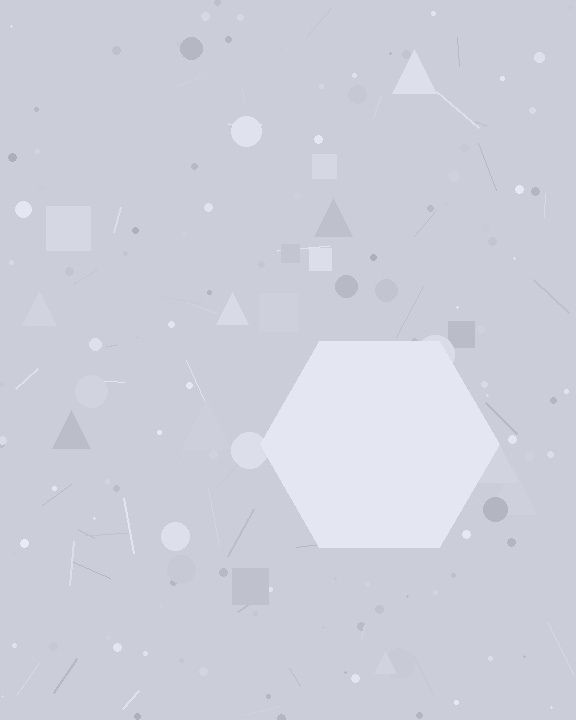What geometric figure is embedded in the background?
A hexagon is embedded in the background.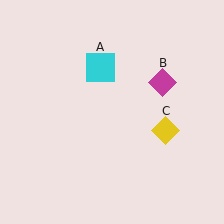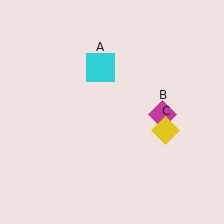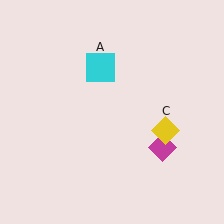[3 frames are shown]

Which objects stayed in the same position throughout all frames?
Cyan square (object A) and yellow diamond (object C) remained stationary.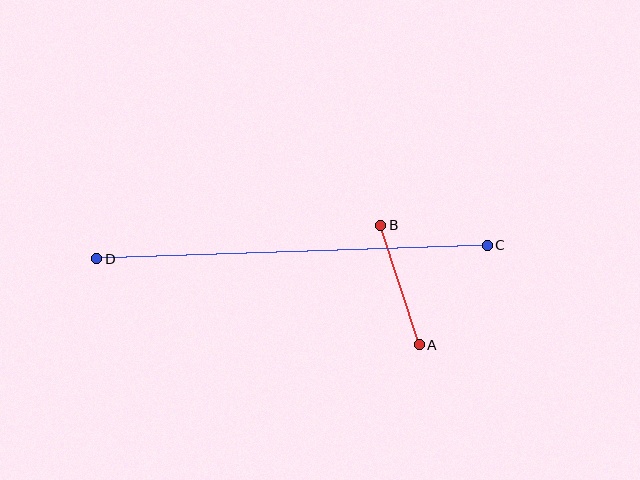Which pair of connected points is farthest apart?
Points C and D are farthest apart.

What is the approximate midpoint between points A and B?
The midpoint is at approximately (400, 285) pixels.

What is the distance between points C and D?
The distance is approximately 391 pixels.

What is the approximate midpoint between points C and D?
The midpoint is at approximately (292, 252) pixels.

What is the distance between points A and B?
The distance is approximately 125 pixels.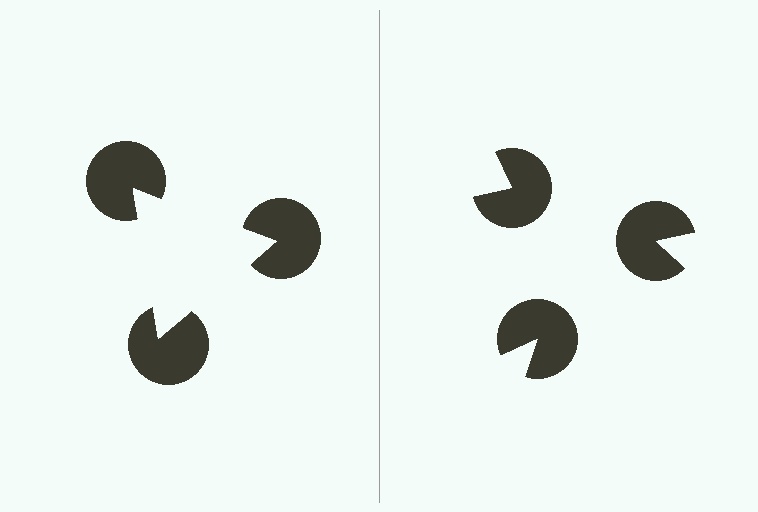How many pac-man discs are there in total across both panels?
6 — 3 on each side.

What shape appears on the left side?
An illusory triangle.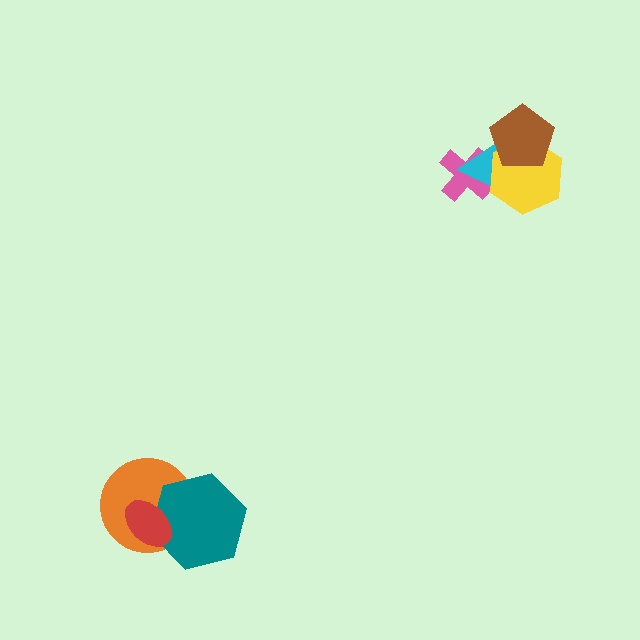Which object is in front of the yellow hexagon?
The brown pentagon is in front of the yellow hexagon.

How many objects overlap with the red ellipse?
2 objects overlap with the red ellipse.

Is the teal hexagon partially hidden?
Yes, it is partially covered by another shape.